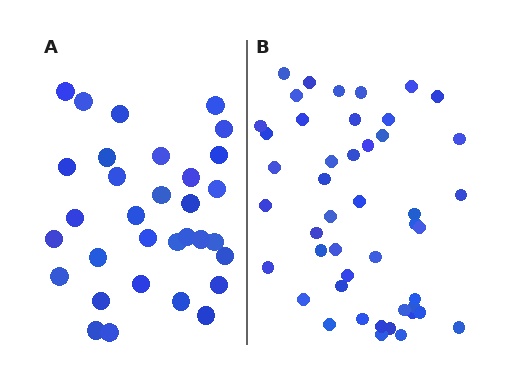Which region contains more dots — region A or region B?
Region B (the right region) has more dots.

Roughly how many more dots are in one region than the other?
Region B has approximately 15 more dots than region A.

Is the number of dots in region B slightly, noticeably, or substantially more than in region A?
Region B has noticeably more, but not dramatically so. The ratio is roughly 1.4 to 1.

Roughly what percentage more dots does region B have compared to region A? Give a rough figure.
About 45% more.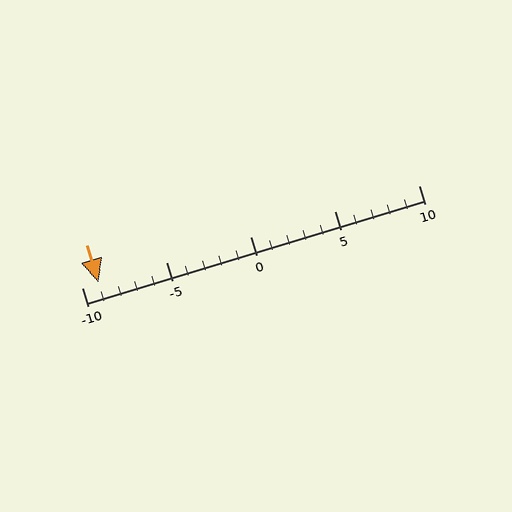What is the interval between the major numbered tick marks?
The major tick marks are spaced 5 units apart.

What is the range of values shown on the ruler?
The ruler shows values from -10 to 10.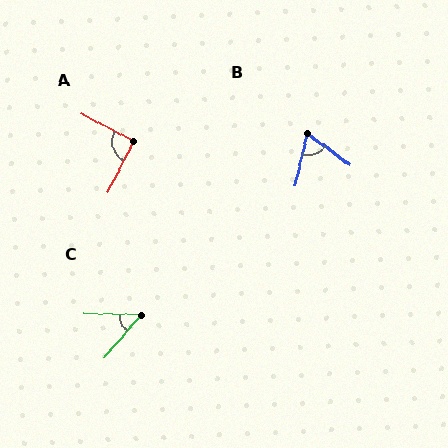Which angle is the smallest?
C, at approximately 50 degrees.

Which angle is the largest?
A, at approximately 90 degrees.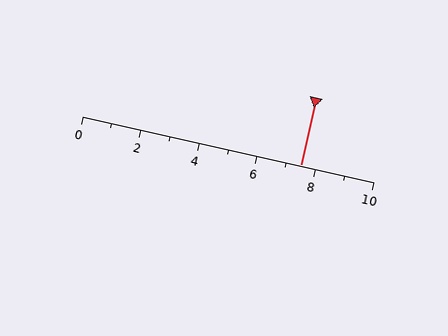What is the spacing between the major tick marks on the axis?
The major ticks are spaced 2 apart.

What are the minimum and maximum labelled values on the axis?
The axis runs from 0 to 10.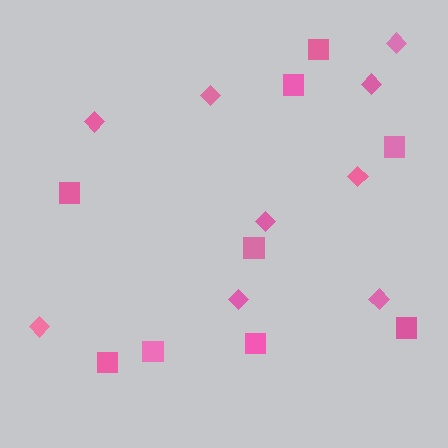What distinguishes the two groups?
There are 2 groups: one group of squares (9) and one group of diamonds (9).